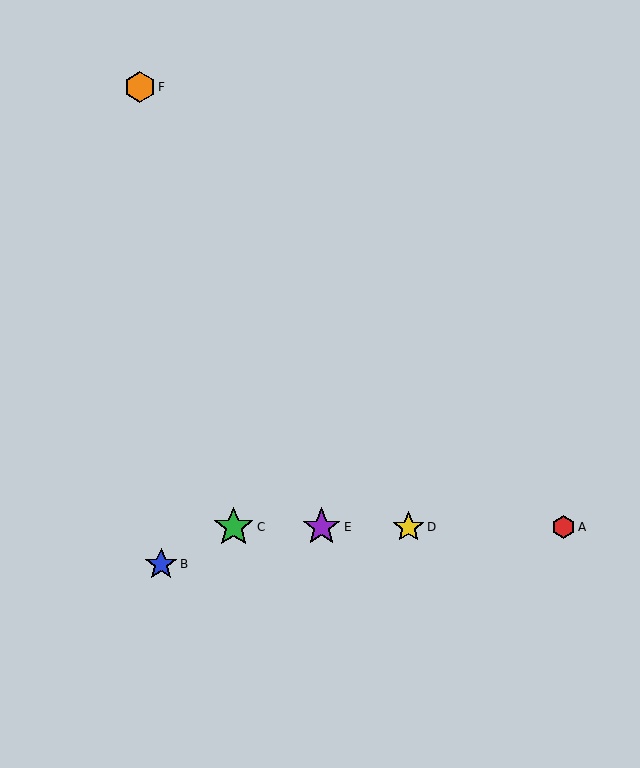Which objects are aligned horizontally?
Objects A, C, D, E are aligned horizontally.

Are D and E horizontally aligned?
Yes, both are at y≈527.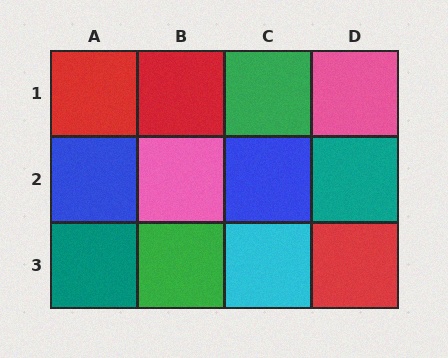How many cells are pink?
2 cells are pink.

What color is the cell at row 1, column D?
Pink.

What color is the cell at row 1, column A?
Red.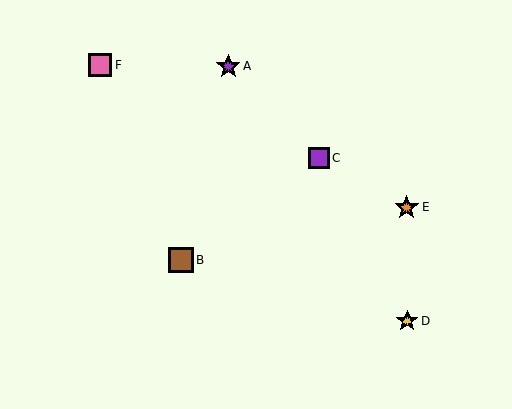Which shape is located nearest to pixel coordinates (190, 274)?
The brown square (labeled B) at (181, 260) is nearest to that location.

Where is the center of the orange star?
The center of the orange star is at (407, 207).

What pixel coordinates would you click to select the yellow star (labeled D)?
Click at (407, 321) to select the yellow star D.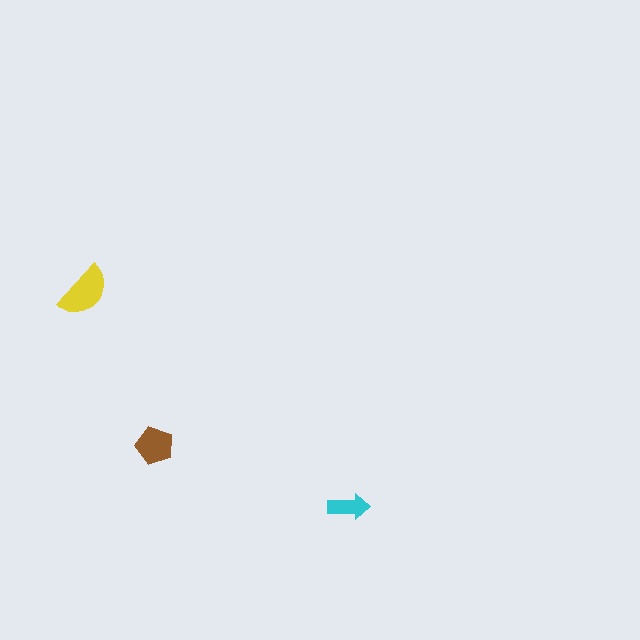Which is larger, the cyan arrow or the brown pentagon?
The brown pentagon.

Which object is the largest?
The yellow semicircle.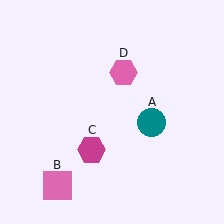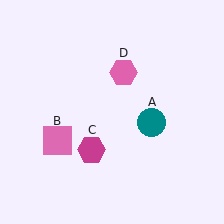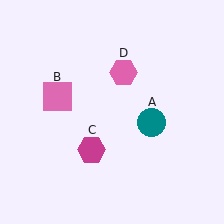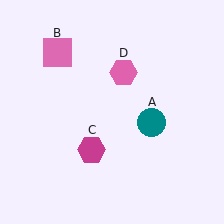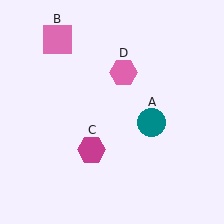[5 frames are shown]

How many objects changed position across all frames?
1 object changed position: pink square (object B).